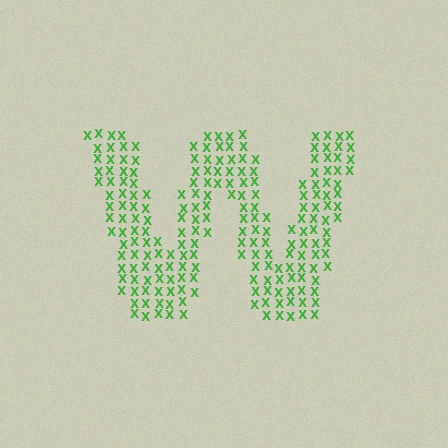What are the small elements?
The small elements are letter X's.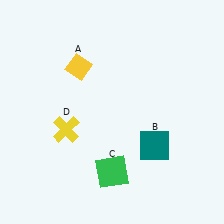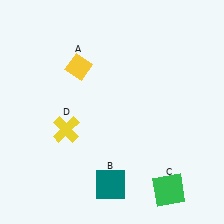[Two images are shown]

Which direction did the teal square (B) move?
The teal square (B) moved left.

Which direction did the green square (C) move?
The green square (C) moved right.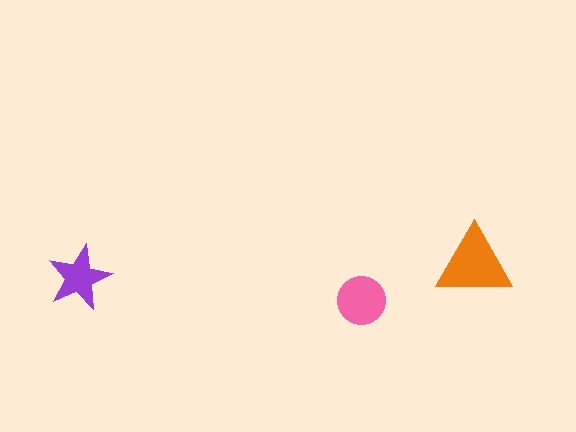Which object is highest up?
The orange triangle is topmost.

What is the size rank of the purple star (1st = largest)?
3rd.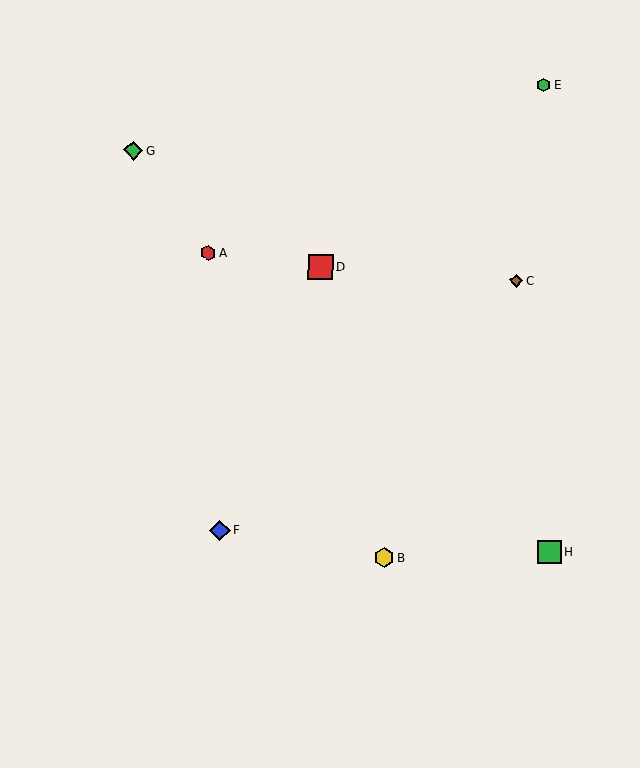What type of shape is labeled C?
Shape C is a brown diamond.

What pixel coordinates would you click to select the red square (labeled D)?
Click at (320, 267) to select the red square D.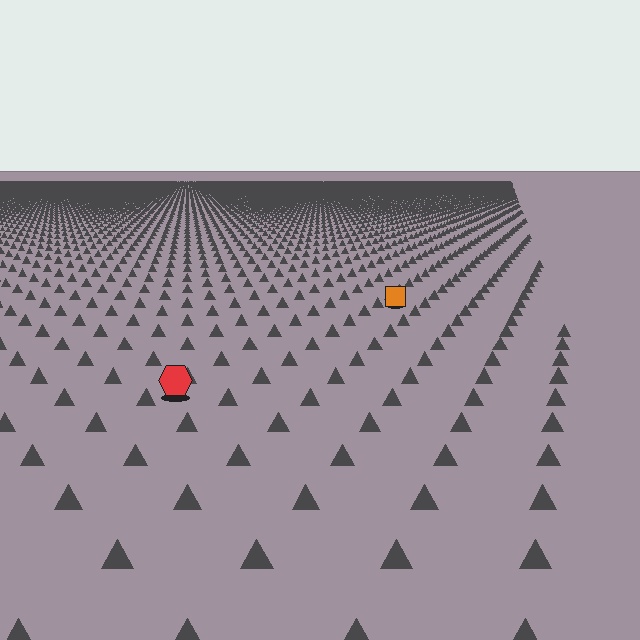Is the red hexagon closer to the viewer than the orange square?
Yes. The red hexagon is closer — you can tell from the texture gradient: the ground texture is coarser near it.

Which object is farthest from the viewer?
The orange square is farthest from the viewer. It appears smaller and the ground texture around it is denser.